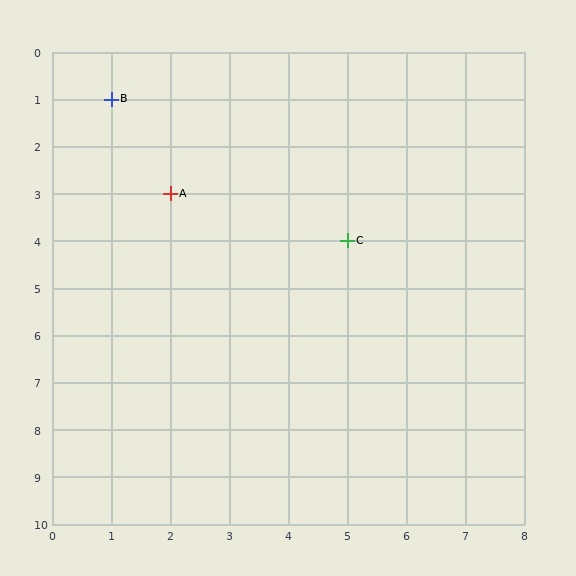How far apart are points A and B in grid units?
Points A and B are 1 column and 2 rows apart (about 2.2 grid units diagonally).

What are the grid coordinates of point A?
Point A is at grid coordinates (2, 3).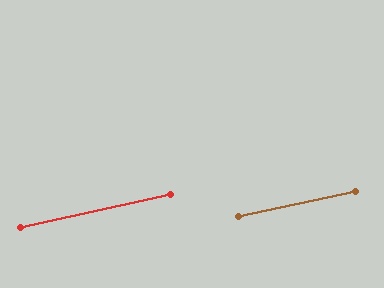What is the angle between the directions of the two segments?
Approximately 0 degrees.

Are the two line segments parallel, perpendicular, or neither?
Parallel — their directions differ by only 0.2°.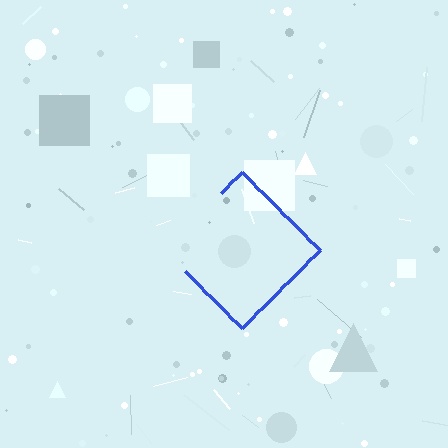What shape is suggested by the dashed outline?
The dashed outline suggests a diamond.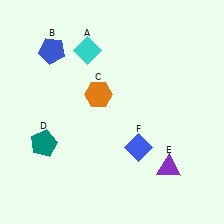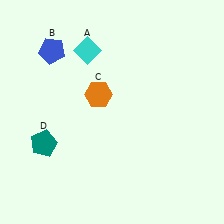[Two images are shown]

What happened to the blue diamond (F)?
The blue diamond (F) was removed in Image 2. It was in the bottom-right area of Image 1.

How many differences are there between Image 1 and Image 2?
There are 2 differences between the two images.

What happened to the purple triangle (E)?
The purple triangle (E) was removed in Image 2. It was in the bottom-right area of Image 1.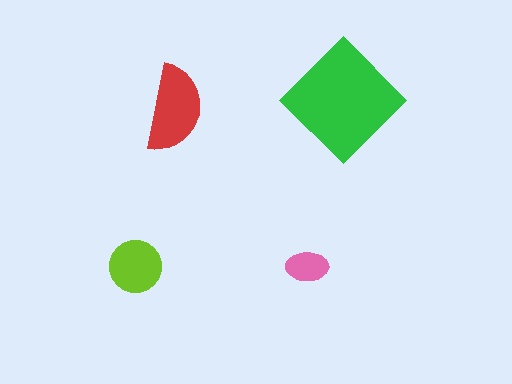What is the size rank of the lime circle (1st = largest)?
3rd.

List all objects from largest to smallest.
The green diamond, the red semicircle, the lime circle, the pink ellipse.